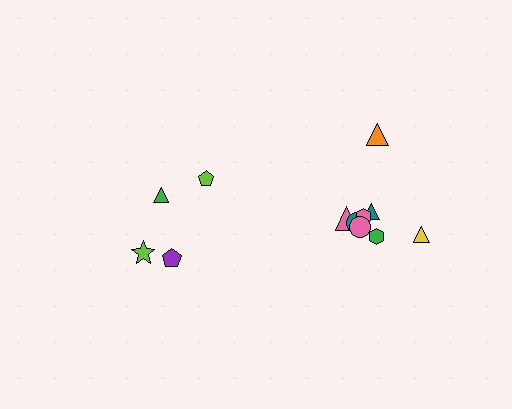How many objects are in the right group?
There are 8 objects.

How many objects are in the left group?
There are 4 objects.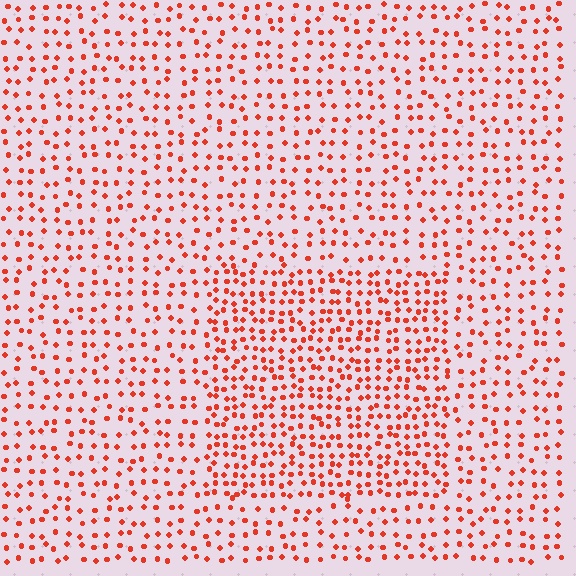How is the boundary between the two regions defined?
The boundary is defined by a change in element density (approximately 1.7x ratio). All elements are the same color, size, and shape.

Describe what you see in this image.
The image contains small red elements arranged at two different densities. A rectangle-shaped region is visible where the elements are more densely packed than the surrounding area.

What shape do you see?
I see a rectangle.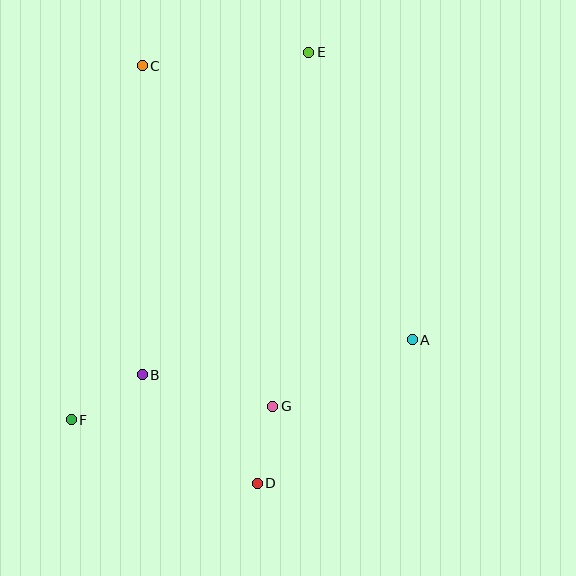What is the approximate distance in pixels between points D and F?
The distance between D and F is approximately 196 pixels.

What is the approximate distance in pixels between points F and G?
The distance between F and G is approximately 202 pixels.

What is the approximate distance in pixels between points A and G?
The distance between A and G is approximately 155 pixels.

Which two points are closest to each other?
Points D and G are closest to each other.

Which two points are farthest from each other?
Points E and F are farthest from each other.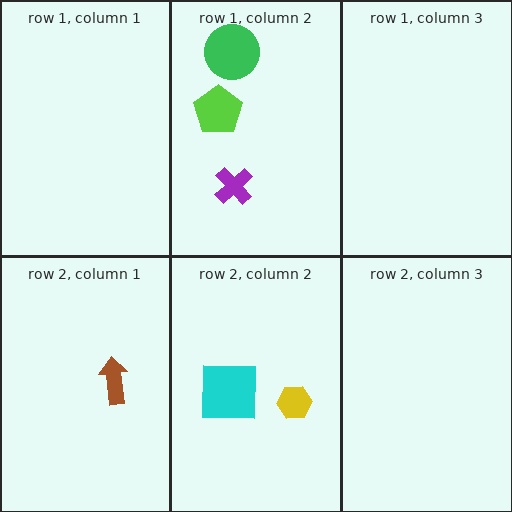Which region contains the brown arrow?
The row 2, column 1 region.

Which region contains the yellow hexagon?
The row 2, column 2 region.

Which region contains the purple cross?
The row 1, column 2 region.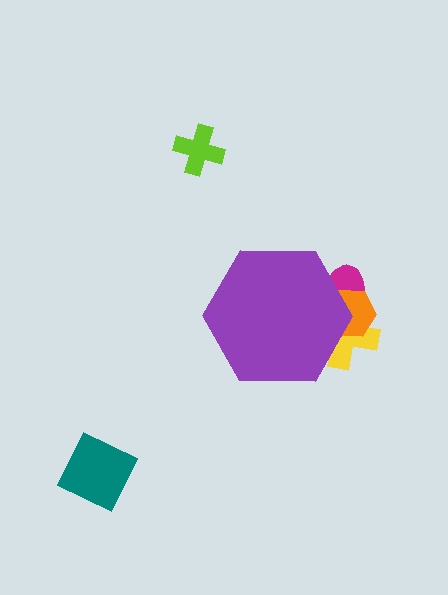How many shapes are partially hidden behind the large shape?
3 shapes are partially hidden.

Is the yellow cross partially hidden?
Yes, the yellow cross is partially hidden behind the purple hexagon.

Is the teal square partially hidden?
No, the teal square is fully visible.